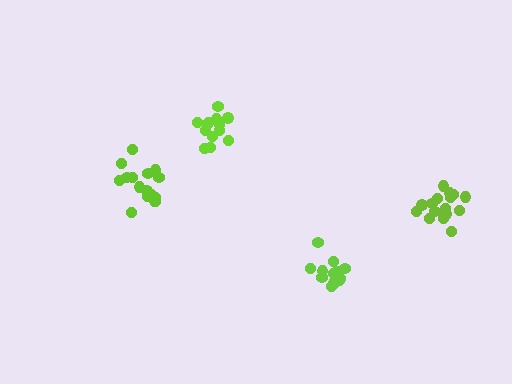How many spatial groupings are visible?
There are 4 spatial groupings.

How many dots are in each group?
Group 1: 16 dots, Group 2: 16 dots, Group 3: 12 dots, Group 4: 13 dots (57 total).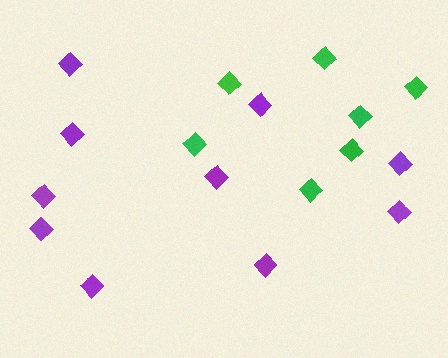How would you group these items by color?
There are 2 groups: one group of green diamonds (7) and one group of purple diamonds (10).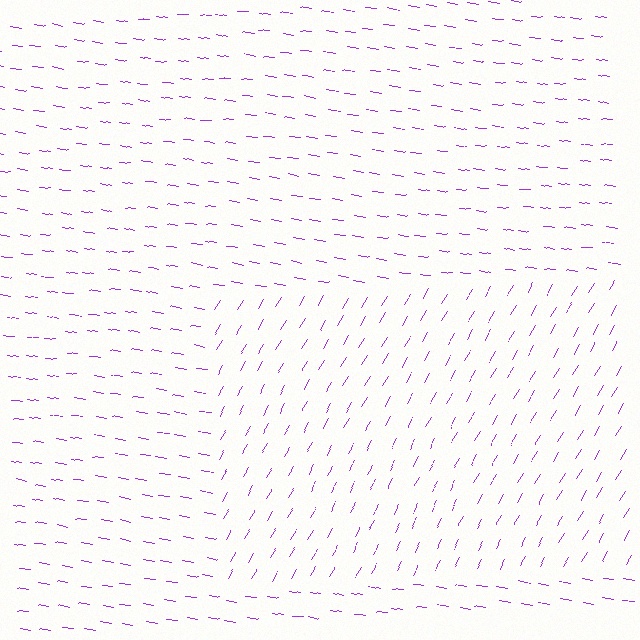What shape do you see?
I see a rectangle.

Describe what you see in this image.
The image is filled with small purple line segments. A rectangle region in the image has lines oriented differently from the surrounding lines, creating a visible texture boundary.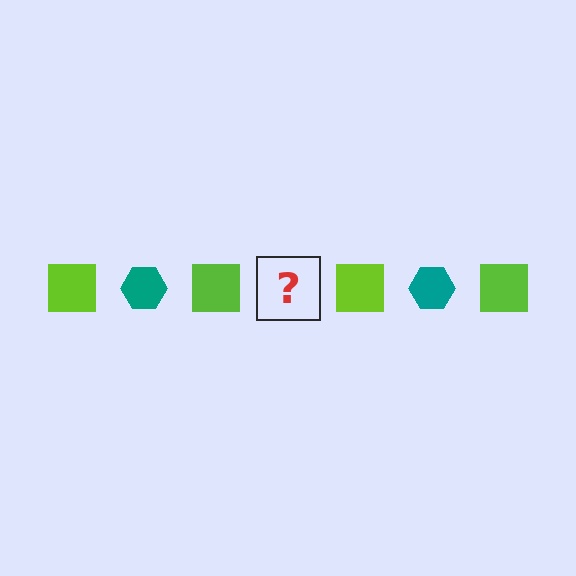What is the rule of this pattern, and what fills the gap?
The rule is that the pattern alternates between lime square and teal hexagon. The gap should be filled with a teal hexagon.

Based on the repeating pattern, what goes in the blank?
The blank should be a teal hexagon.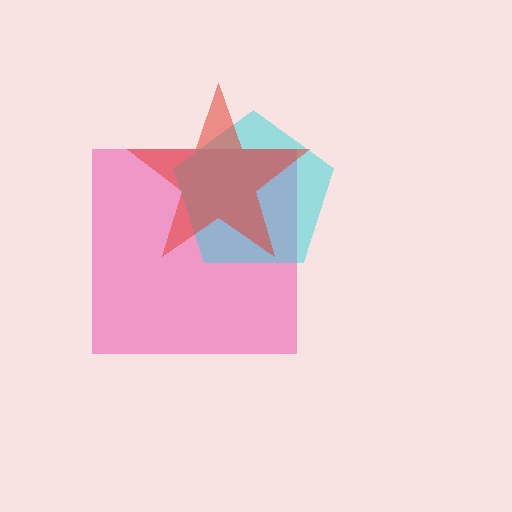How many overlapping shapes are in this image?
There are 3 overlapping shapes in the image.